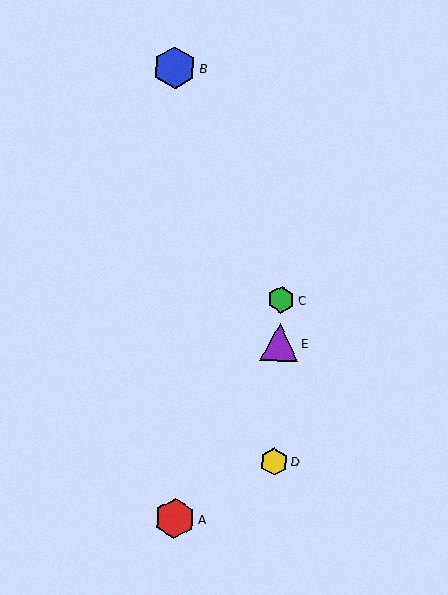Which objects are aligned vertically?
Objects C, D, E are aligned vertically.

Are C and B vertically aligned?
No, C is at x≈281 and B is at x≈175.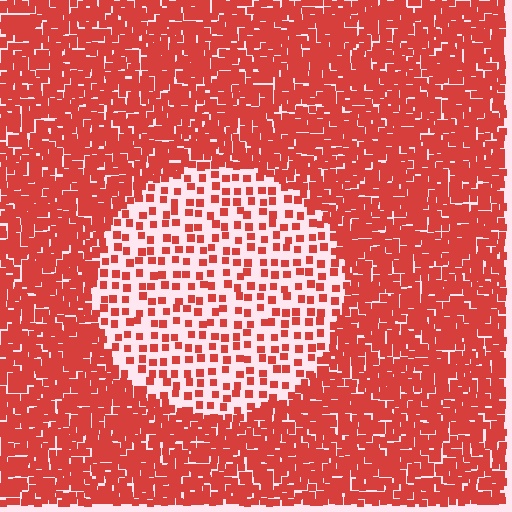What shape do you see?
I see a circle.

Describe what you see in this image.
The image contains small red elements arranged at two different densities. A circle-shaped region is visible where the elements are less densely packed than the surrounding area.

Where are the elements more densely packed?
The elements are more densely packed outside the circle boundary.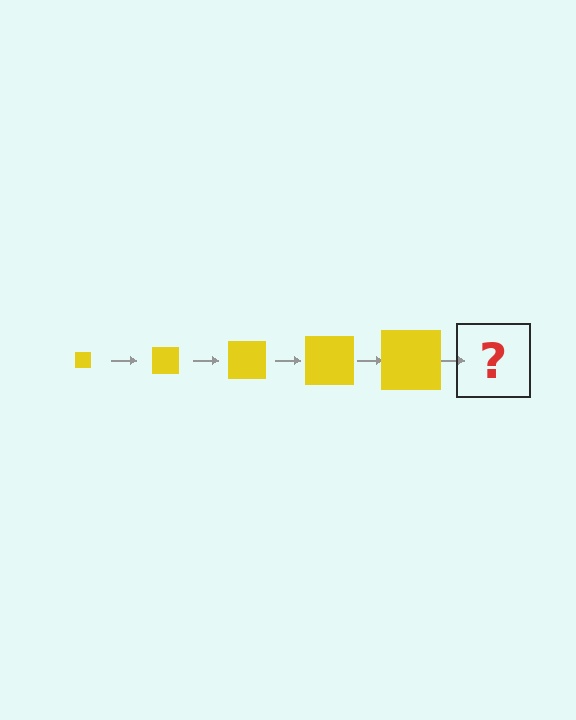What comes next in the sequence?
The next element should be a yellow square, larger than the previous one.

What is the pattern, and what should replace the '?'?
The pattern is that the square gets progressively larger each step. The '?' should be a yellow square, larger than the previous one.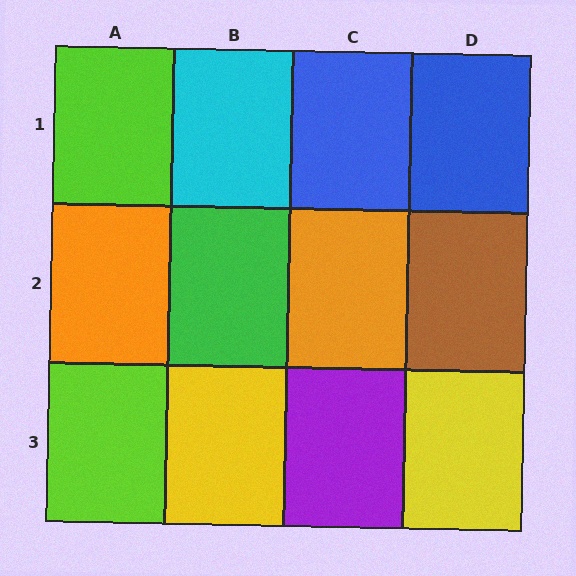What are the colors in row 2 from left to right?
Orange, green, orange, brown.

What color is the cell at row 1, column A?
Lime.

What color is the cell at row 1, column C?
Blue.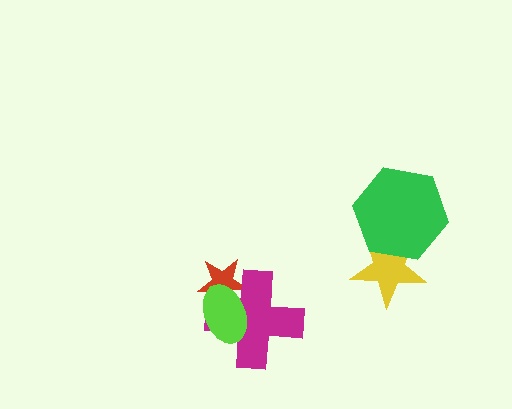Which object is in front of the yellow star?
The green hexagon is in front of the yellow star.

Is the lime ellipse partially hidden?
No, no other shape covers it.